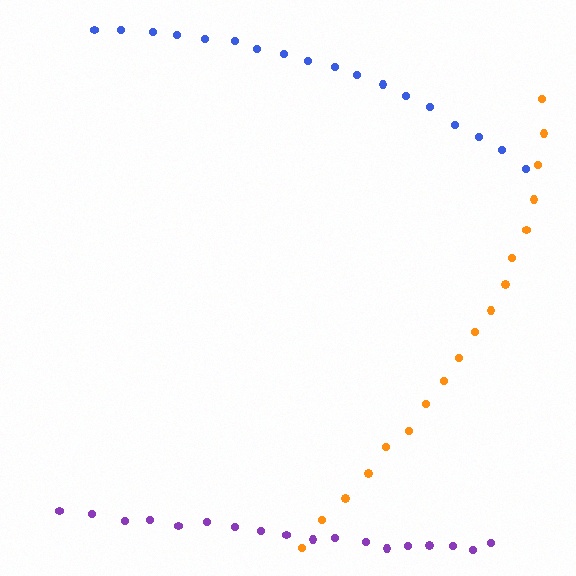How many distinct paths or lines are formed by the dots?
There are 3 distinct paths.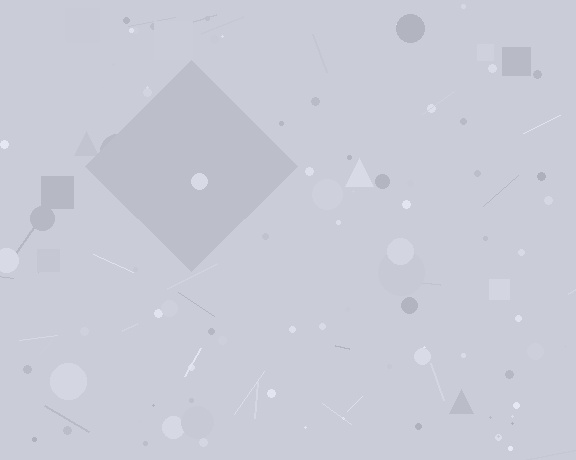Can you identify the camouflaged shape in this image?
The camouflaged shape is a diamond.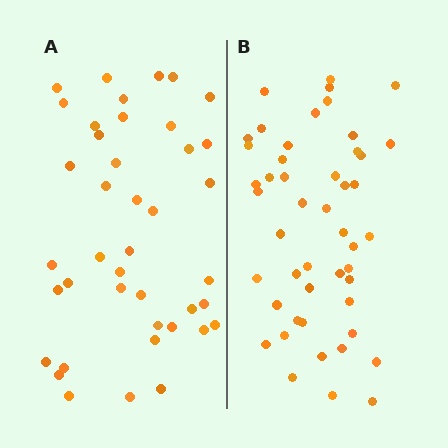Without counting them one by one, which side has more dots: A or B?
Region B (the right region) has more dots.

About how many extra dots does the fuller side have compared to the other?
Region B has roughly 8 or so more dots than region A.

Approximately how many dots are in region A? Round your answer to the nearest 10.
About 40 dots. (The exact count is 41, which rounds to 40.)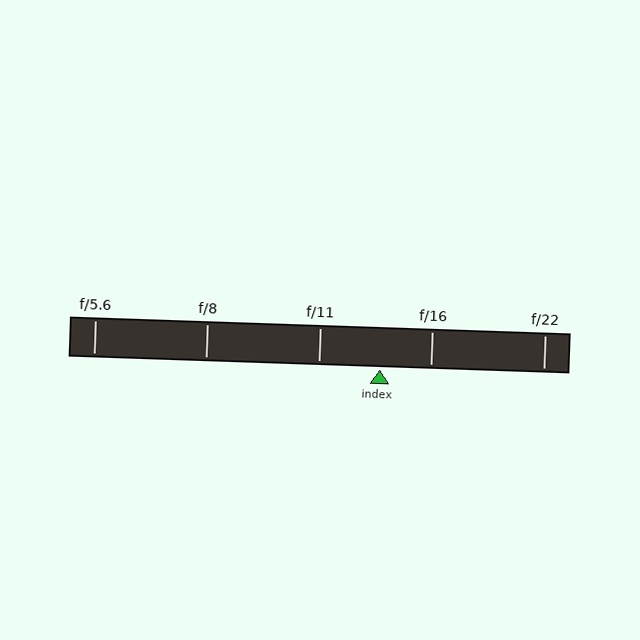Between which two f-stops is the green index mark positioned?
The index mark is between f/11 and f/16.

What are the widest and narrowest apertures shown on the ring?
The widest aperture shown is f/5.6 and the narrowest is f/22.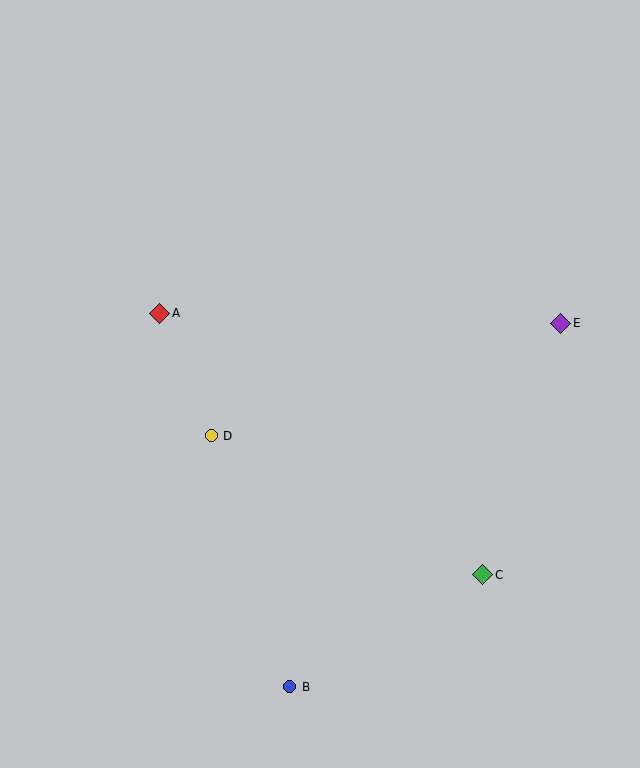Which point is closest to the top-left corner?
Point A is closest to the top-left corner.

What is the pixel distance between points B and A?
The distance between B and A is 395 pixels.